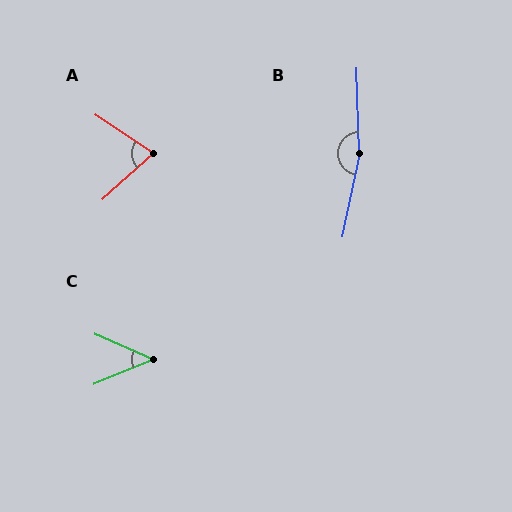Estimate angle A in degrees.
Approximately 77 degrees.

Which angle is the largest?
B, at approximately 166 degrees.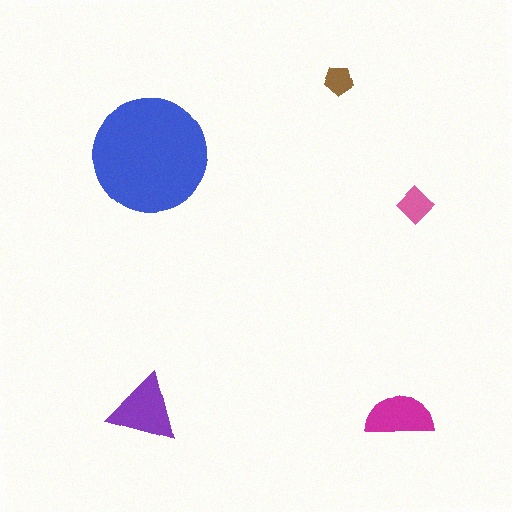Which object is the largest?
The blue circle.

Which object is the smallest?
The brown pentagon.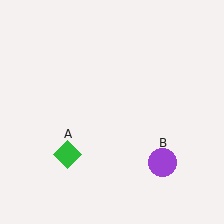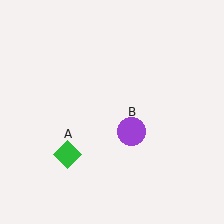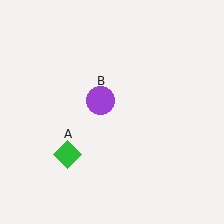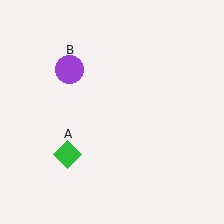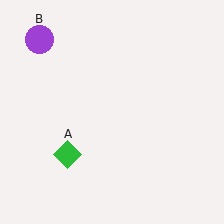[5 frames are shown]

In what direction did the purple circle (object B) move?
The purple circle (object B) moved up and to the left.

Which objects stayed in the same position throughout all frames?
Green diamond (object A) remained stationary.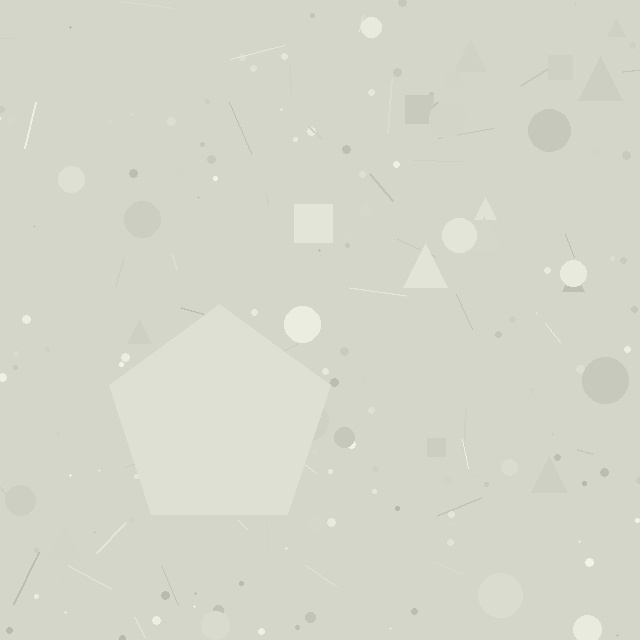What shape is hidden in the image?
A pentagon is hidden in the image.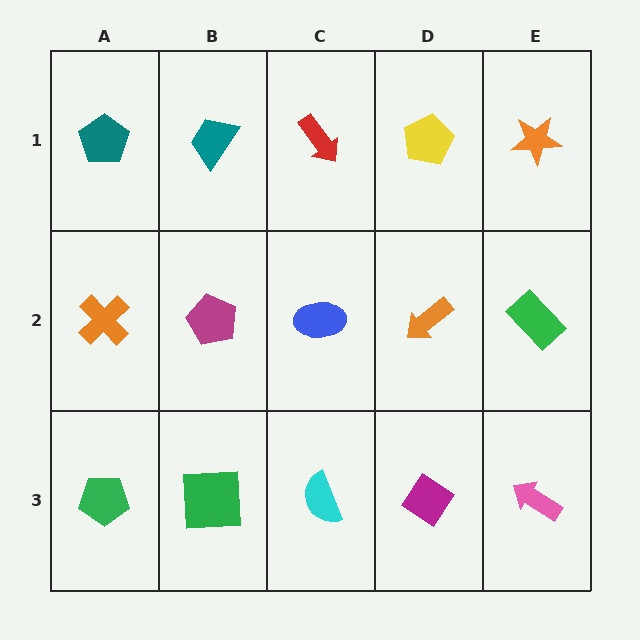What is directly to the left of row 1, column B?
A teal pentagon.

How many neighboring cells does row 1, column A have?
2.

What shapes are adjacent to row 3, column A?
An orange cross (row 2, column A), a green square (row 3, column B).